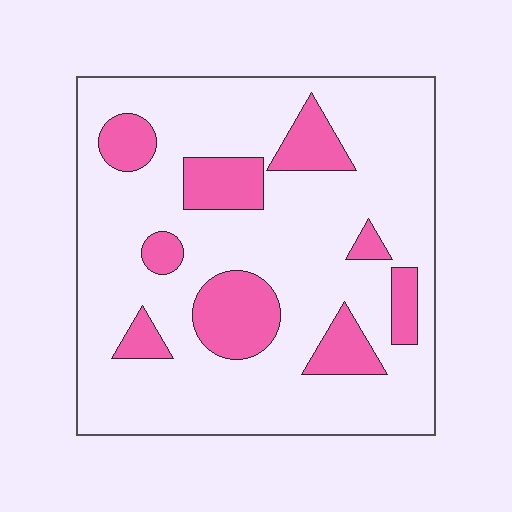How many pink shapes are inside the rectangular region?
9.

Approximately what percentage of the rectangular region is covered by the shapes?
Approximately 20%.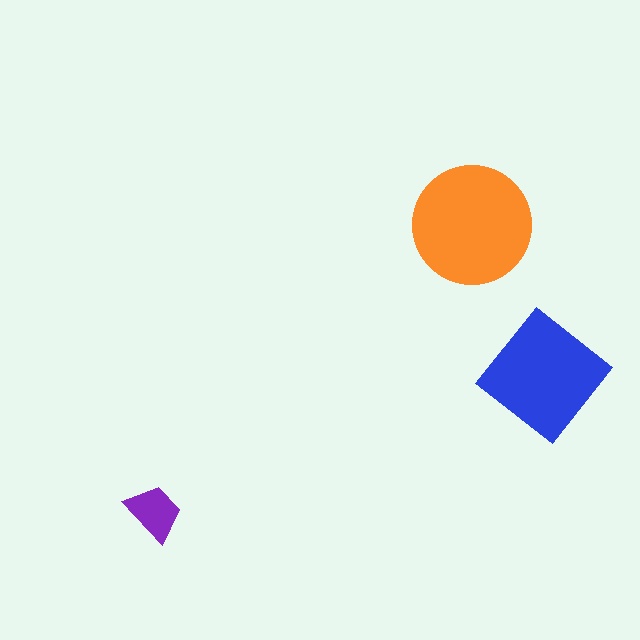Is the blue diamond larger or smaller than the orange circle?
Smaller.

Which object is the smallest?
The purple trapezoid.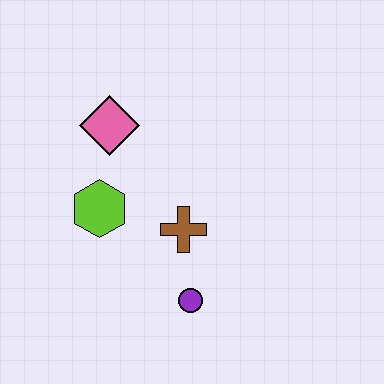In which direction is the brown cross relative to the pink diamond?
The brown cross is below the pink diamond.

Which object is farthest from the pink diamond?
The purple circle is farthest from the pink diamond.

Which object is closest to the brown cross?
The purple circle is closest to the brown cross.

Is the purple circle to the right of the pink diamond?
Yes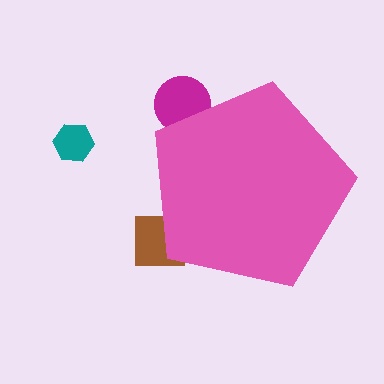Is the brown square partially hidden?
Yes, the brown square is partially hidden behind the pink pentagon.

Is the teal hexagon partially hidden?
No, the teal hexagon is fully visible.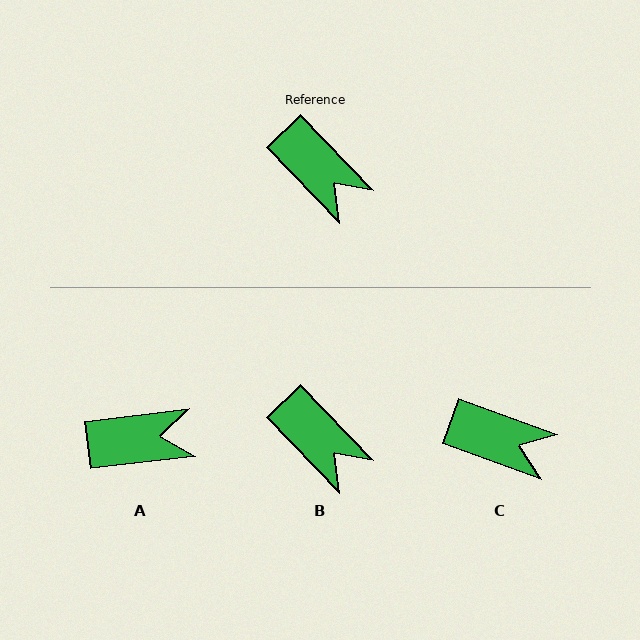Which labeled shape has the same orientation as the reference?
B.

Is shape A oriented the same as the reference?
No, it is off by about 53 degrees.